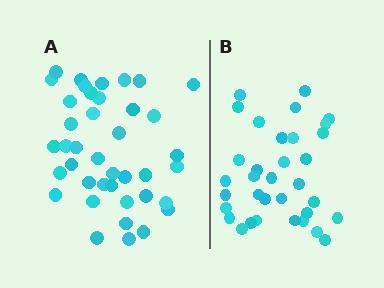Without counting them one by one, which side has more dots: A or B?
Region A (the left region) has more dots.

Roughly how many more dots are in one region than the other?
Region A has about 6 more dots than region B.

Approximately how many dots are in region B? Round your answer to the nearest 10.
About 30 dots. (The exact count is 34, which rounds to 30.)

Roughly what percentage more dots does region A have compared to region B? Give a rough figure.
About 20% more.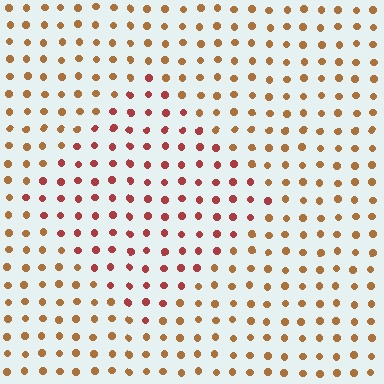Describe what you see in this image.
The image is filled with small brown elements in a uniform arrangement. A diamond-shaped region is visible where the elements are tinted to a slightly different hue, forming a subtle color boundary.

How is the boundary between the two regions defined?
The boundary is defined purely by a slight shift in hue (about 33 degrees). Spacing, size, and orientation are identical on both sides.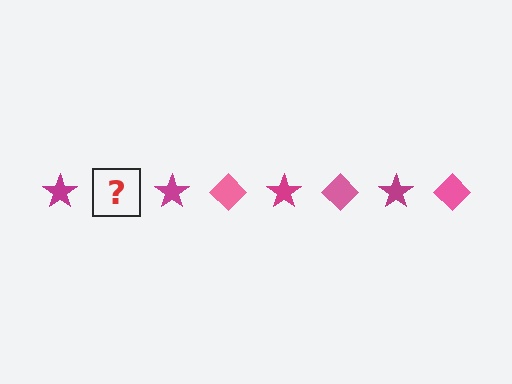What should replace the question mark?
The question mark should be replaced with a pink diamond.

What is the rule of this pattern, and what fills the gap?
The rule is that the pattern alternates between magenta star and pink diamond. The gap should be filled with a pink diamond.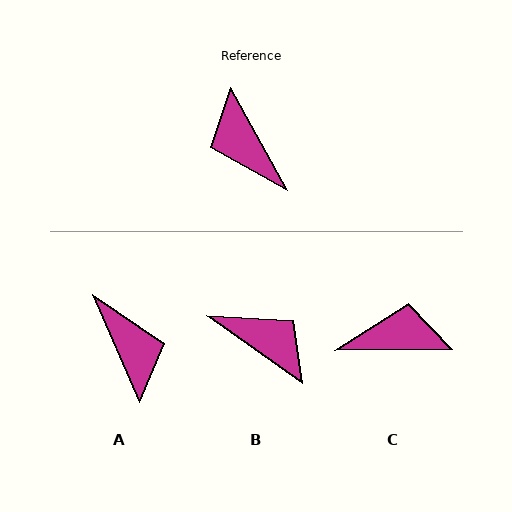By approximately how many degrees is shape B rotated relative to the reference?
Approximately 154 degrees clockwise.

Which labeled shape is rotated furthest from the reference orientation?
A, about 175 degrees away.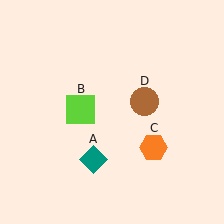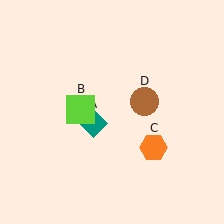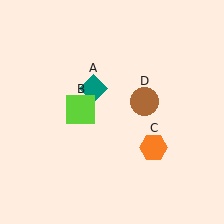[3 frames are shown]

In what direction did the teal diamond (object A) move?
The teal diamond (object A) moved up.